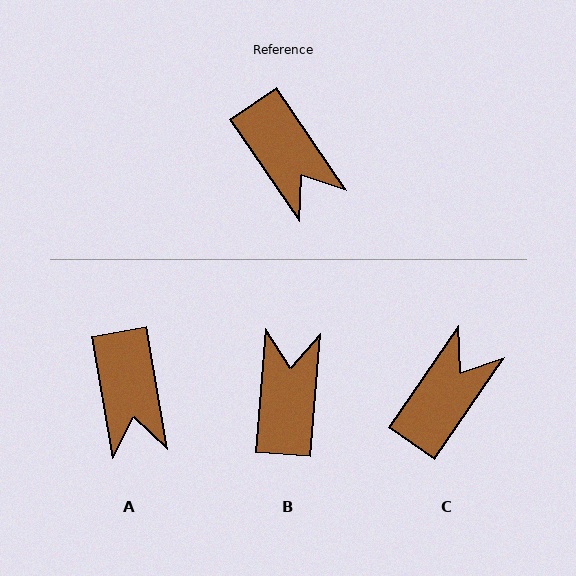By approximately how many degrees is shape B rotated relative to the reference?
Approximately 141 degrees counter-clockwise.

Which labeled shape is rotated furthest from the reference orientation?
B, about 141 degrees away.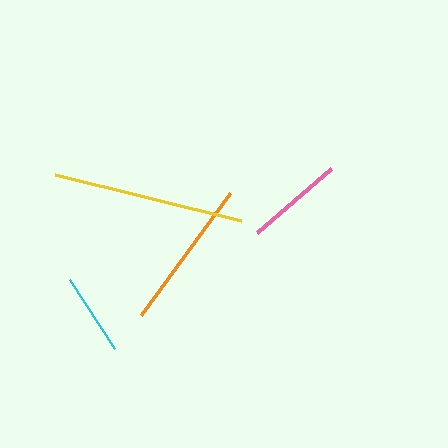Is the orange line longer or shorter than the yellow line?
The yellow line is longer than the orange line.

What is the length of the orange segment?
The orange segment is approximately 151 pixels long.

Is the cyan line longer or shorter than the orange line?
The orange line is longer than the cyan line.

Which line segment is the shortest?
The cyan line is the shortest at approximately 82 pixels.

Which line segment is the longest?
The yellow line is the longest at approximately 192 pixels.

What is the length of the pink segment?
The pink segment is approximately 97 pixels long.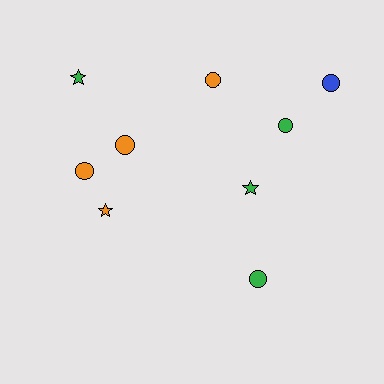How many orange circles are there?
There are 3 orange circles.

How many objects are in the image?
There are 9 objects.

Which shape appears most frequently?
Circle, with 6 objects.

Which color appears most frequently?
Orange, with 4 objects.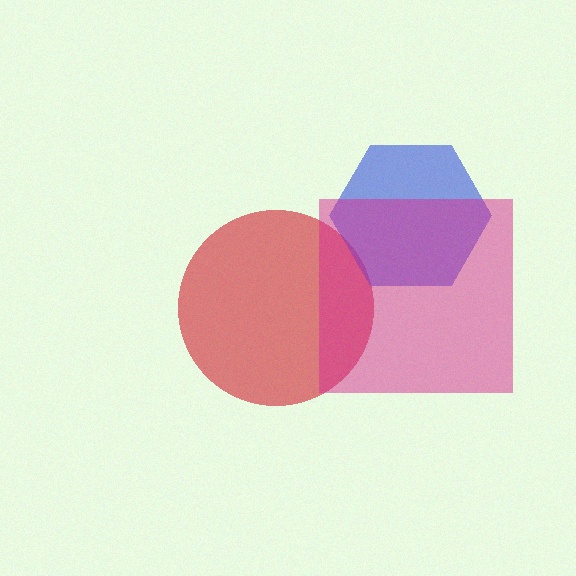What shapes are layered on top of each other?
The layered shapes are: a red circle, a blue hexagon, a magenta square.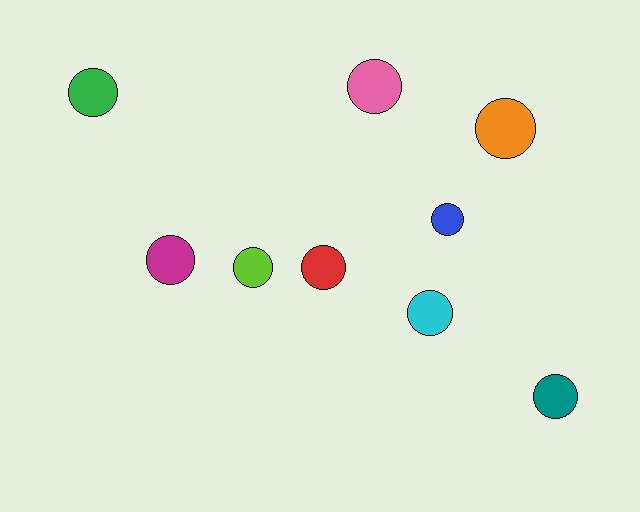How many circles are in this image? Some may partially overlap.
There are 9 circles.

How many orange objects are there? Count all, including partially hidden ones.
There is 1 orange object.